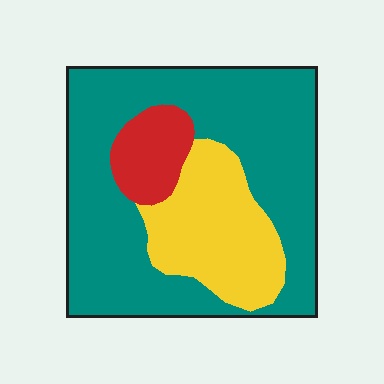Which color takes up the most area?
Teal, at roughly 65%.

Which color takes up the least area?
Red, at roughly 10%.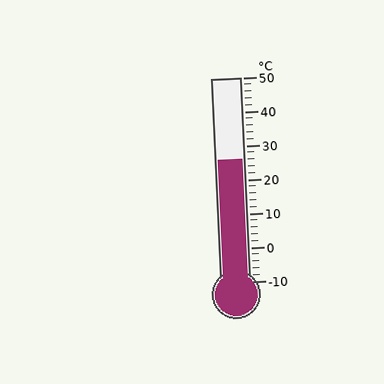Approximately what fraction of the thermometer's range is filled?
The thermometer is filled to approximately 60% of its range.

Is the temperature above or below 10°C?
The temperature is above 10°C.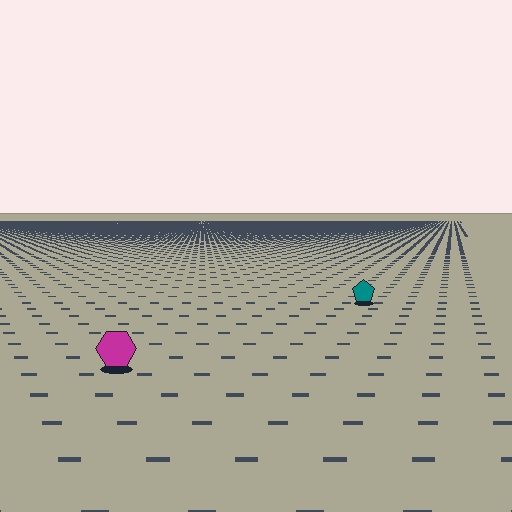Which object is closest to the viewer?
The magenta hexagon is closest. The texture marks near it are larger and more spread out.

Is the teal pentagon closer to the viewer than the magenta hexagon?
No. The magenta hexagon is closer — you can tell from the texture gradient: the ground texture is coarser near it.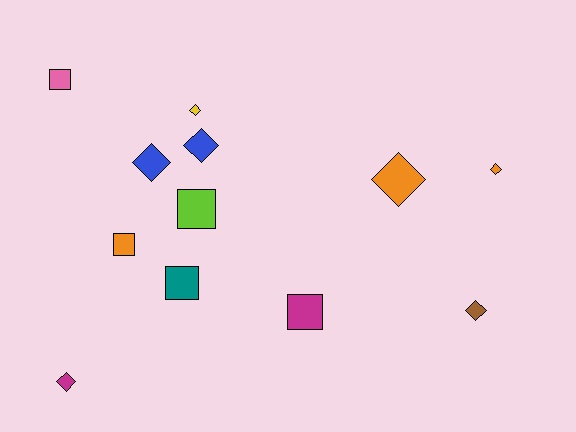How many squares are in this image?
There are 5 squares.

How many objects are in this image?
There are 12 objects.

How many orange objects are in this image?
There are 3 orange objects.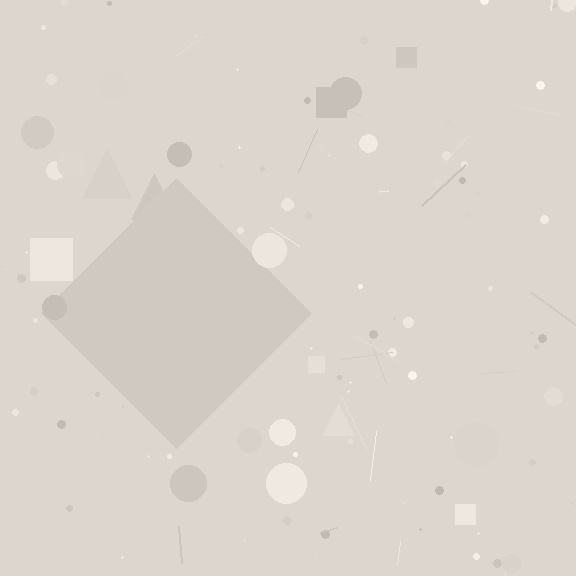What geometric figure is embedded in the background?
A diamond is embedded in the background.